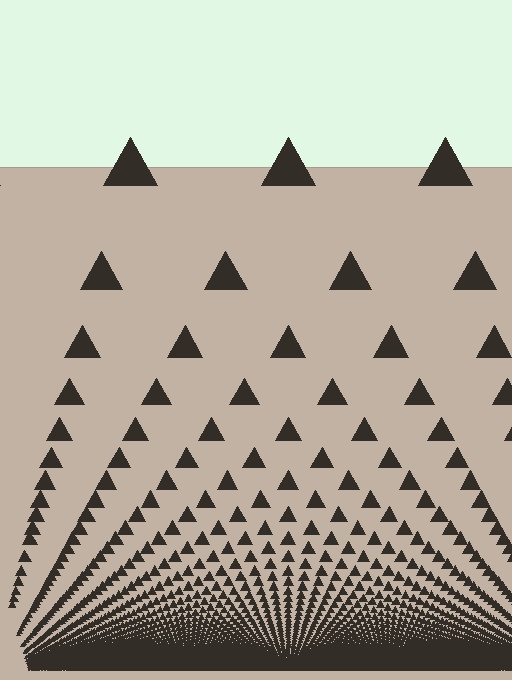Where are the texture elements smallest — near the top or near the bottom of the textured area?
Near the bottom.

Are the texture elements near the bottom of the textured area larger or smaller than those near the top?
Smaller. The gradient is inverted — elements near the bottom are smaller and denser.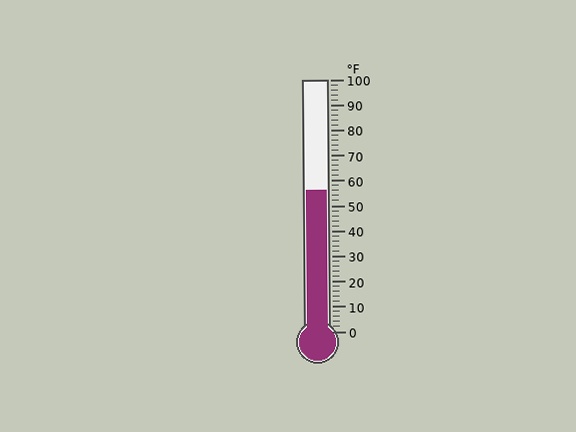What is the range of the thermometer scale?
The thermometer scale ranges from 0°F to 100°F.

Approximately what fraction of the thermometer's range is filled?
The thermometer is filled to approximately 55% of its range.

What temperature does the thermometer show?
The thermometer shows approximately 56°F.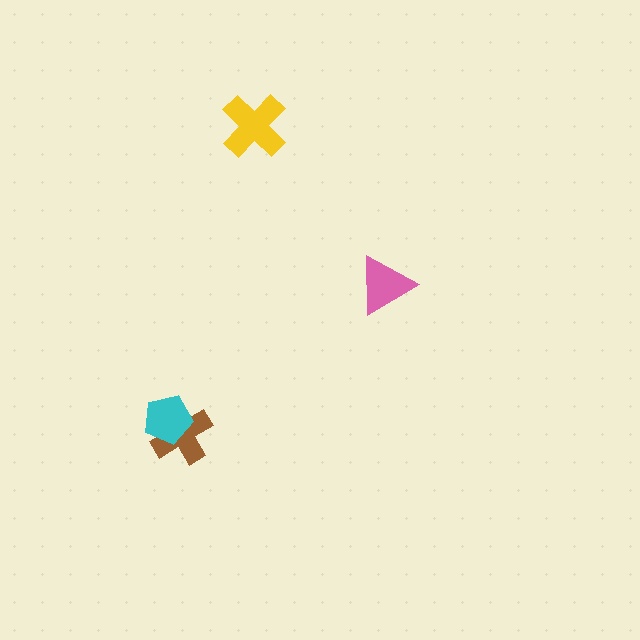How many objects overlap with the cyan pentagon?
1 object overlaps with the cyan pentagon.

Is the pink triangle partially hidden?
No, no other shape covers it.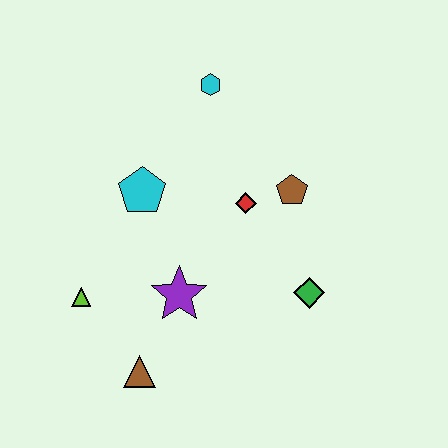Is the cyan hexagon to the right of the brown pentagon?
No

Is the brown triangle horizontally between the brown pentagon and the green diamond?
No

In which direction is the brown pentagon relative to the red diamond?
The brown pentagon is to the right of the red diamond.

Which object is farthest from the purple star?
The cyan hexagon is farthest from the purple star.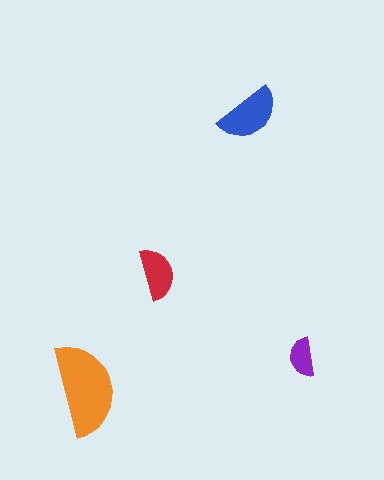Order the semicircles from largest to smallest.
the orange one, the blue one, the red one, the purple one.